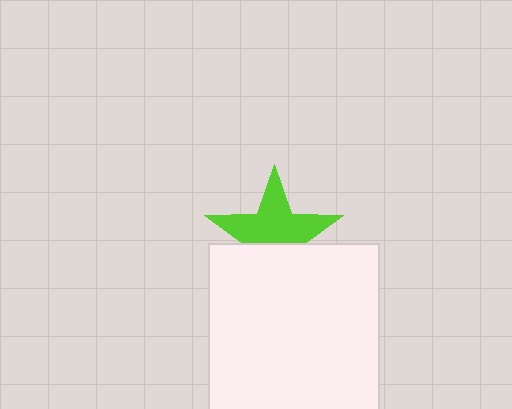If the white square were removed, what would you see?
You would see the complete lime star.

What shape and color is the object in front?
The object in front is a white square.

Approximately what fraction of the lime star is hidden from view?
Roughly 39% of the lime star is hidden behind the white square.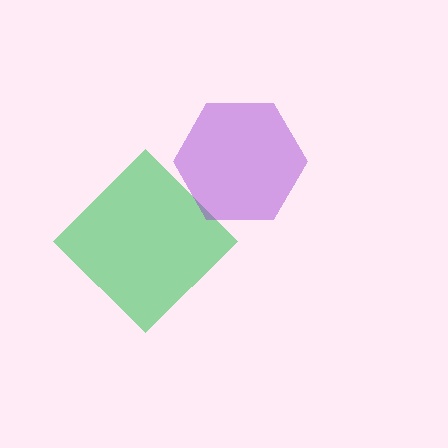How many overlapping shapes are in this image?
There are 2 overlapping shapes in the image.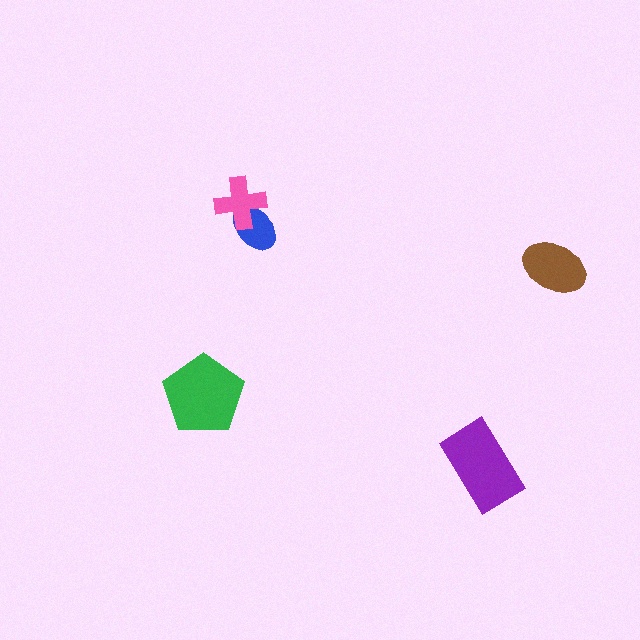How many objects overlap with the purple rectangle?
0 objects overlap with the purple rectangle.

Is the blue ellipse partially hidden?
Yes, it is partially covered by another shape.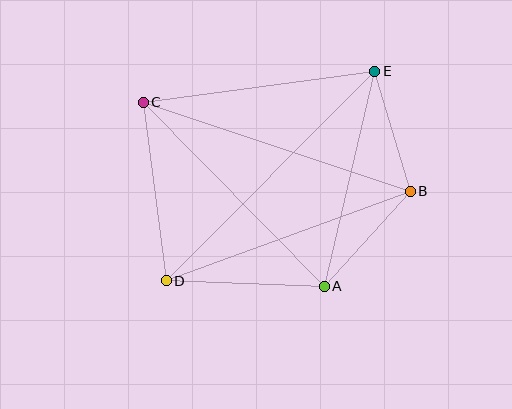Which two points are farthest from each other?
Points D and E are farthest from each other.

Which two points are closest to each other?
Points B and E are closest to each other.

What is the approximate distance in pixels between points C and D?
The distance between C and D is approximately 180 pixels.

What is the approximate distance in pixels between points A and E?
The distance between A and E is approximately 221 pixels.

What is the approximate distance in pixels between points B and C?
The distance between B and C is approximately 282 pixels.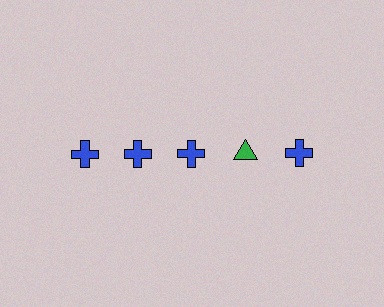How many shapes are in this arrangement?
There are 5 shapes arranged in a grid pattern.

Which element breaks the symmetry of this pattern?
The green triangle in the top row, second from right column breaks the symmetry. All other shapes are blue crosses.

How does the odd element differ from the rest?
It differs in both color (green instead of blue) and shape (triangle instead of cross).